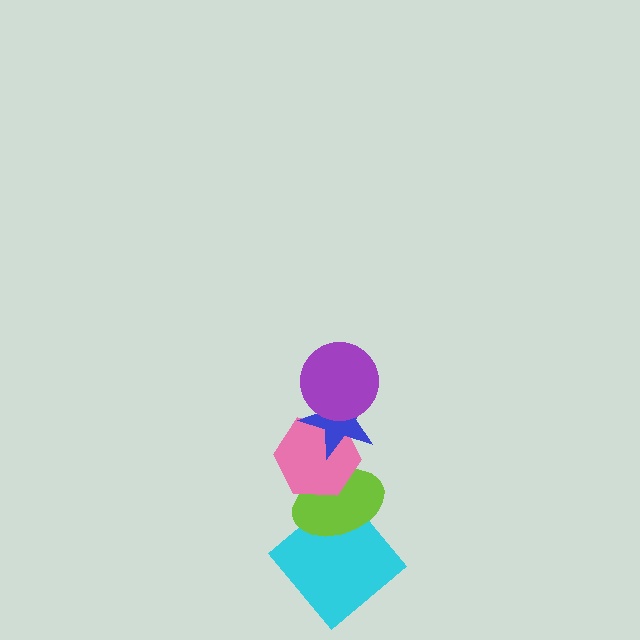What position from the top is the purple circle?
The purple circle is 1st from the top.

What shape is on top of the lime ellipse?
The pink hexagon is on top of the lime ellipse.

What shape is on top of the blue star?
The purple circle is on top of the blue star.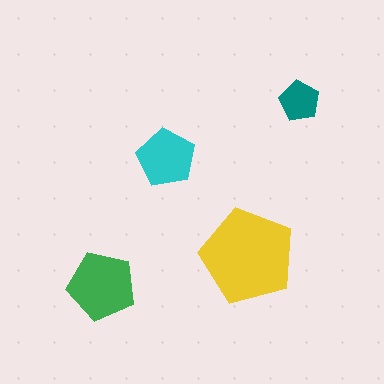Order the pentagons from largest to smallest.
the yellow one, the green one, the cyan one, the teal one.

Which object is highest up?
The teal pentagon is topmost.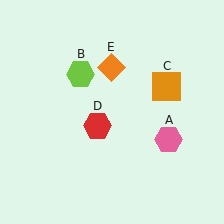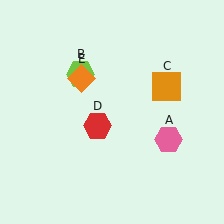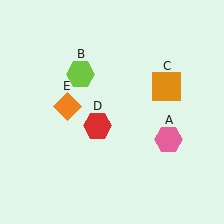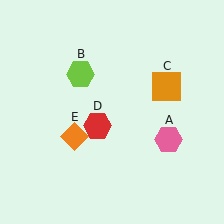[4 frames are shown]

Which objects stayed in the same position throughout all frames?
Pink hexagon (object A) and lime hexagon (object B) and orange square (object C) and red hexagon (object D) remained stationary.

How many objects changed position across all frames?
1 object changed position: orange diamond (object E).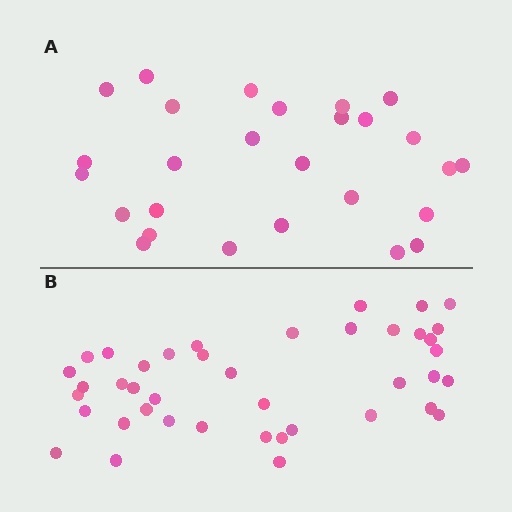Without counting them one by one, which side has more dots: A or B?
Region B (the bottom region) has more dots.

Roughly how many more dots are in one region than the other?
Region B has approximately 15 more dots than region A.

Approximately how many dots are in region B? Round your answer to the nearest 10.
About 40 dots. (The exact count is 41, which rounds to 40.)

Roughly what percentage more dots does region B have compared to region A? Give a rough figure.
About 50% more.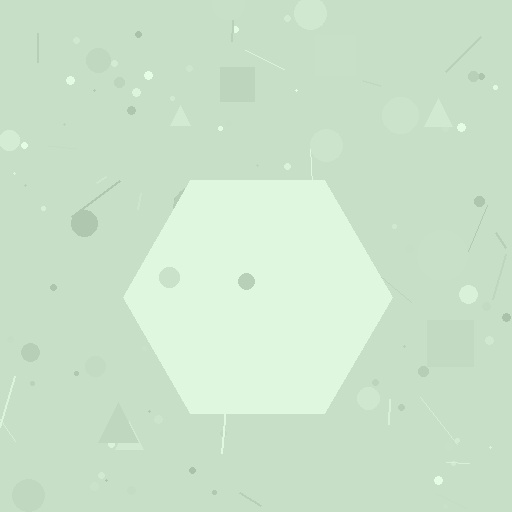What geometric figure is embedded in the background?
A hexagon is embedded in the background.